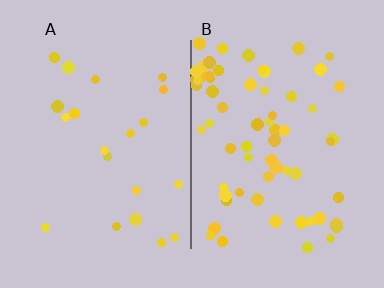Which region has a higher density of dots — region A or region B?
B (the right).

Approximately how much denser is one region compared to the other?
Approximately 3.1× — region B over region A.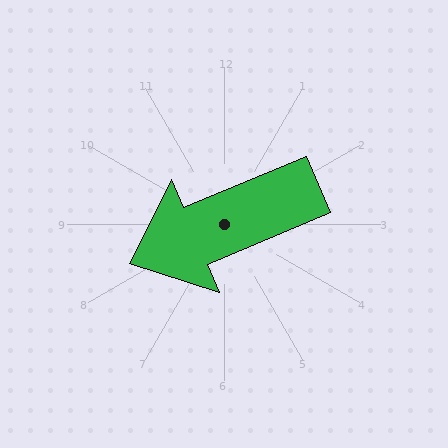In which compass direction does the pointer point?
Southwest.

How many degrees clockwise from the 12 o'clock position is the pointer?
Approximately 247 degrees.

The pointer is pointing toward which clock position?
Roughly 8 o'clock.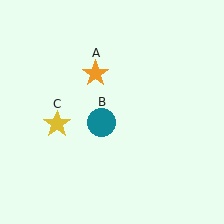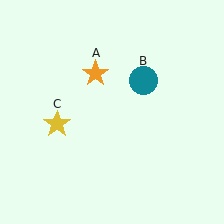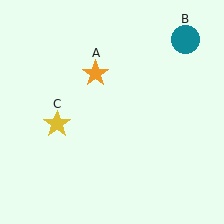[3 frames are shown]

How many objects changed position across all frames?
1 object changed position: teal circle (object B).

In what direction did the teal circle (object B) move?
The teal circle (object B) moved up and to the right.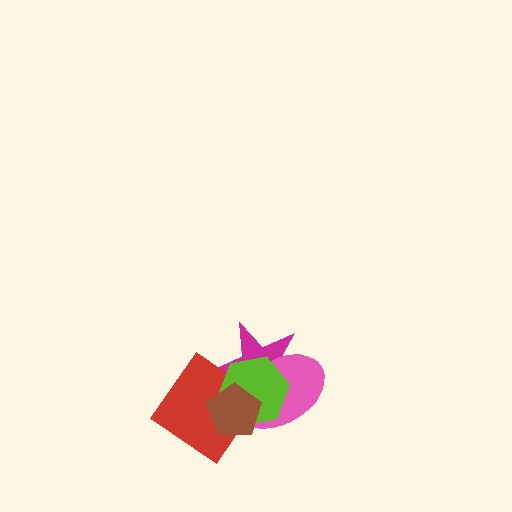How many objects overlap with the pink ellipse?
4 objects overlap with the pink ellipse.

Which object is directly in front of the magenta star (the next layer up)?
The pink ellipse is directly in front of the magenta star.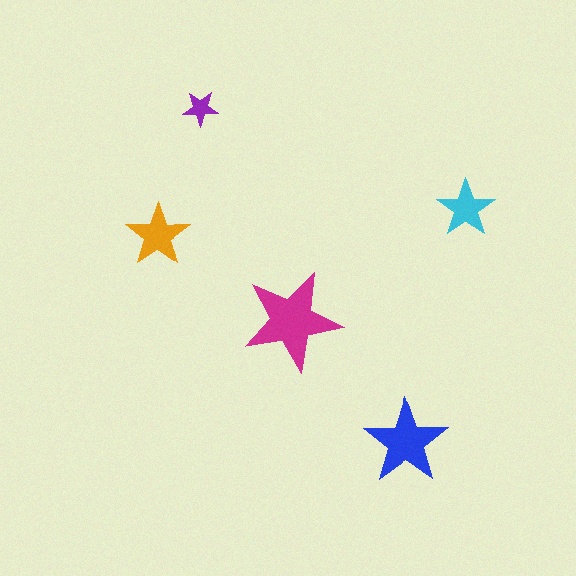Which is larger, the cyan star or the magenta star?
The magenta one.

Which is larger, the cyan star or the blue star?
The blue one.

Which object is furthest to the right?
The cyan star is rightmost.